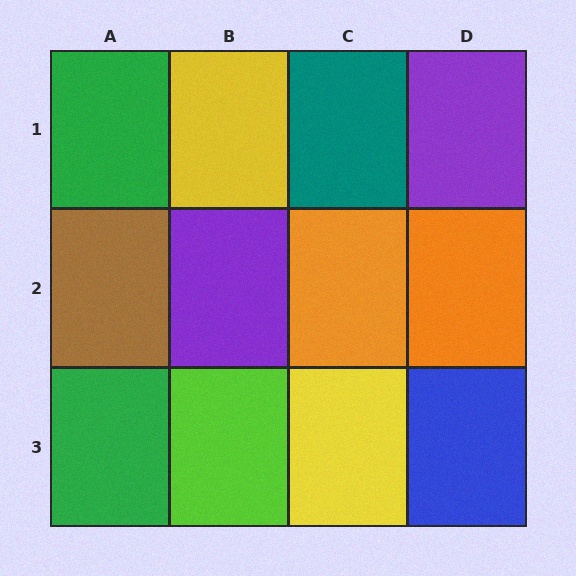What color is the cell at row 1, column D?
Purple.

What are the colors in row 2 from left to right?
Brown, purple, orange, orange.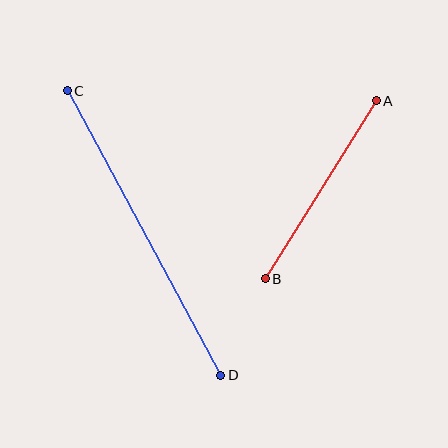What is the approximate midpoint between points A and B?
The midpoint is at approximately (321, 190) pixels.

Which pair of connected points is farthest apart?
Points C and D are farthest apart.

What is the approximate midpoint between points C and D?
The midpoint is at approximately (144, 233) pixels.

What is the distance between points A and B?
The distance is approximately 210 pixels.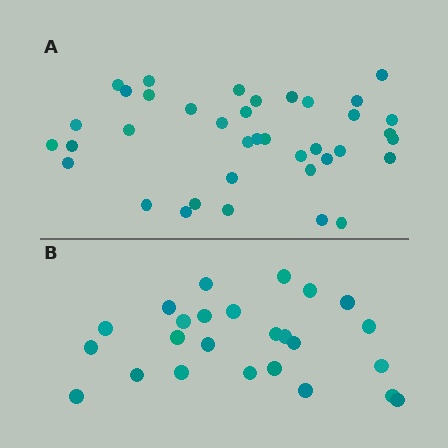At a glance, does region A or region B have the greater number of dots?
Region A (the top region) has more dots.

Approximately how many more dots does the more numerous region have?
Region A has approximately 15 more dots than region B.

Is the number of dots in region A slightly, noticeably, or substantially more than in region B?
Region A has substantially more. The ratio is roughly 1.5 to 1.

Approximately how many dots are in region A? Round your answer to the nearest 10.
About 40 dots. (The exact count is 38, which rounds to 40.)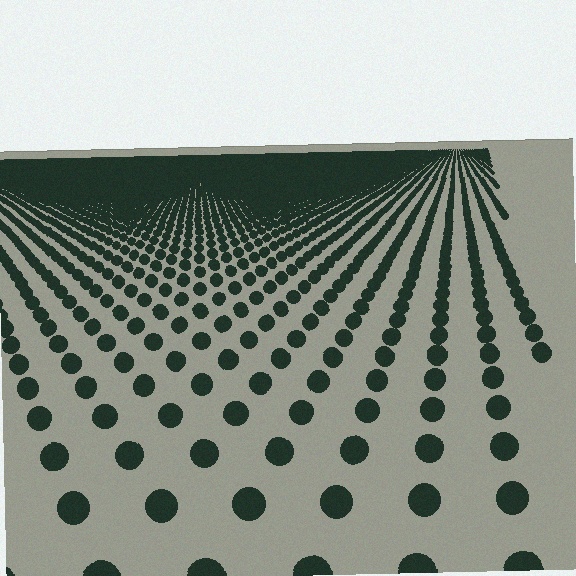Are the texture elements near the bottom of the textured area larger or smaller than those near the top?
Larger. Near the bottom, elements are closer to the viewer and appear at a bigger on-screen size.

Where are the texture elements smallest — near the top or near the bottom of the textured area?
Near the top.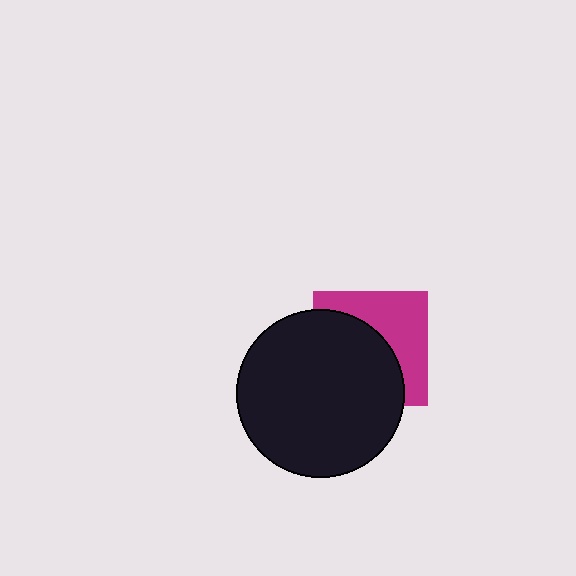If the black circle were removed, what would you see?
You would see the complete magenta square.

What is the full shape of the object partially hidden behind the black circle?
The partially hidden object is a magenta square.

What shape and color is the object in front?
The object in front is a black circle.